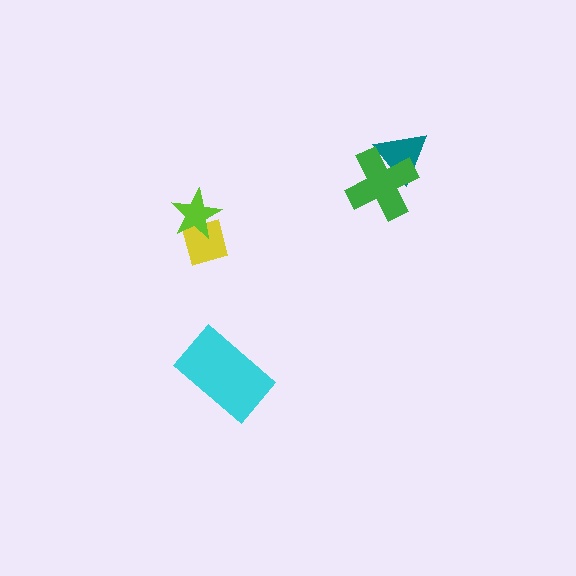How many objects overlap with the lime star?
1 object overlaps with the lime star.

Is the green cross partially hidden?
No, no other shape covers it.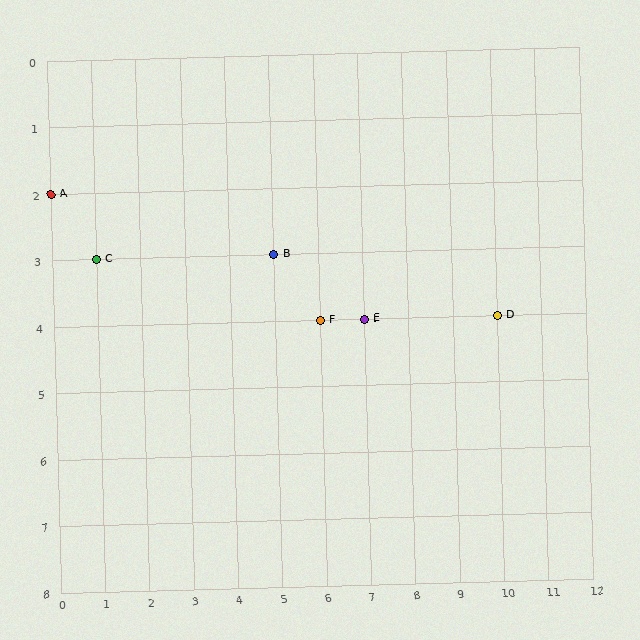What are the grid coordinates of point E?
Point E is at grid coordinates (7, 4).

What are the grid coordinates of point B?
Point B is at grid coordinates (5, 3).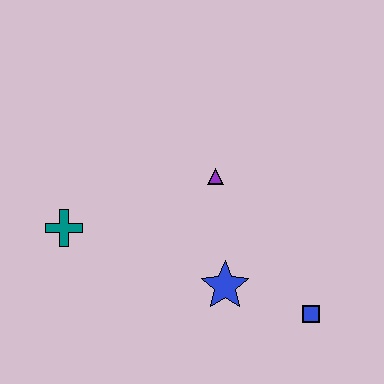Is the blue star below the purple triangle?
Yes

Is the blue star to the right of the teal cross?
Yes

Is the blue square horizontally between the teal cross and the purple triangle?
No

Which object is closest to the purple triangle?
The blue star is closest to the purple triangle.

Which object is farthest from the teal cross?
The blue square is farthest from the teal cross.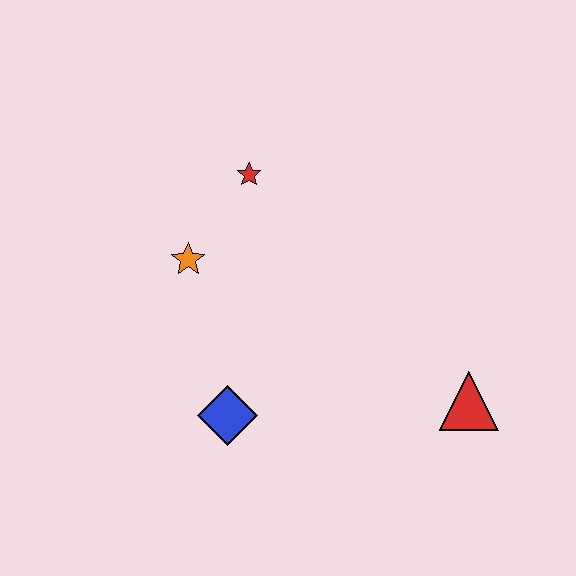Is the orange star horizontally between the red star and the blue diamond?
No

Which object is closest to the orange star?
The red star is closest to the orange star.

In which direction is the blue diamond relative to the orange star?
The blue diamond is below the orange star.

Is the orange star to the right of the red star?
No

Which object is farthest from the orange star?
The red triangle is farthest from the orange star.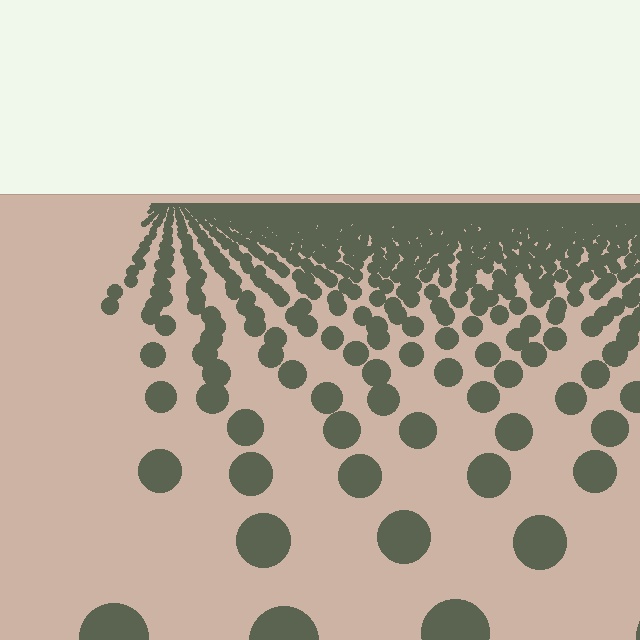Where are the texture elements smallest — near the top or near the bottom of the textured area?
Near the top.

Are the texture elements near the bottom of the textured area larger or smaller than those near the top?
Larger. Near the bottom, elements are closer to the viewer and appear at a bigger on-screen size.